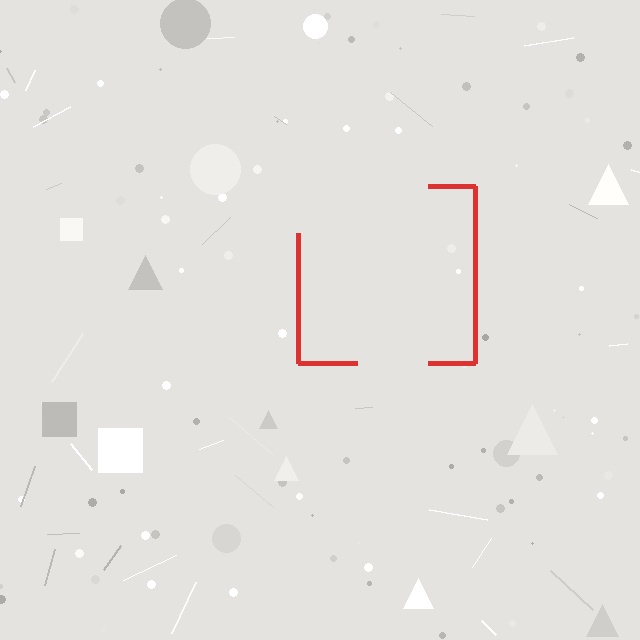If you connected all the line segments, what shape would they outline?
They would outline a square.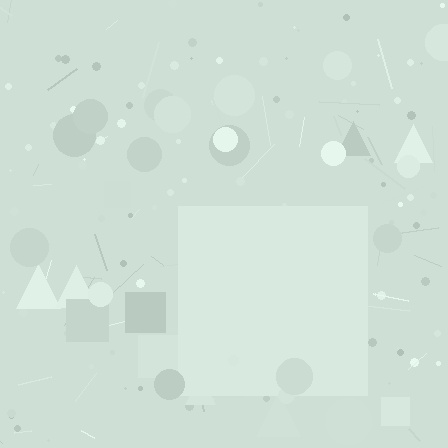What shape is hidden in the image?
A square is hidden in the image.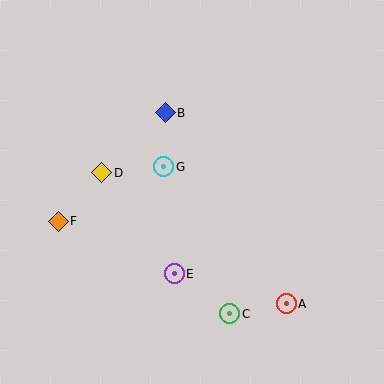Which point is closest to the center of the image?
Point G at (164, 167) is closest to the center.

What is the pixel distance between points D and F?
The distance between D and F is 65 pixels.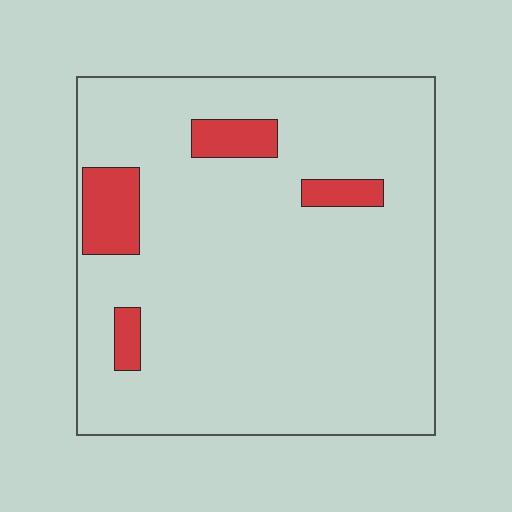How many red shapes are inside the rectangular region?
4.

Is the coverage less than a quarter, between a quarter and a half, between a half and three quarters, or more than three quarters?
Less than a quarter.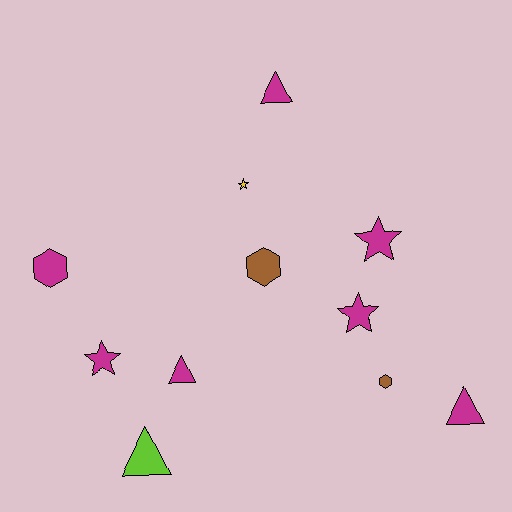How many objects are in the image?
There are 11 objects.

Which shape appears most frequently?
Triangle, with 4 objects.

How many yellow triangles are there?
There are no yellow triangles.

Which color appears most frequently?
Magenta, with 7 objects.